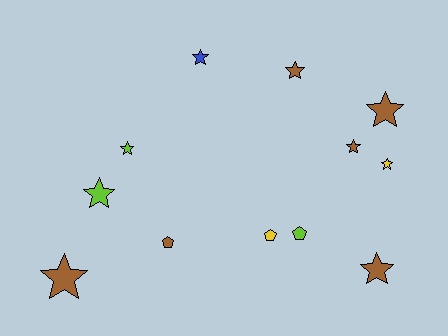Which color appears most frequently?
Brown, with 6 objects.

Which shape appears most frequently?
Star, with 9 objects.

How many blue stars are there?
There is 1 blue star.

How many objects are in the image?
There are 12 objects.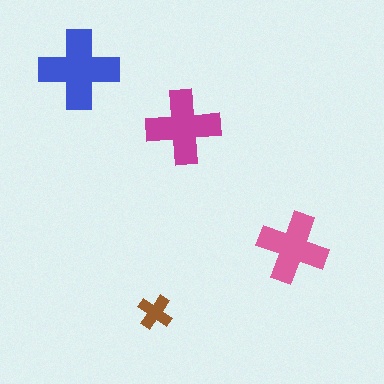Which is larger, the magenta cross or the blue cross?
The blue one.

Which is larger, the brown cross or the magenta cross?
The magenta one.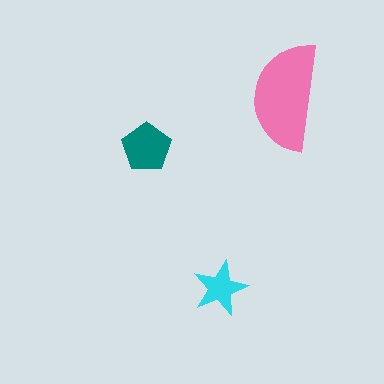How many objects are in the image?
There are 3 objects in the image.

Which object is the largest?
The pink semicircle.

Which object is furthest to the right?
The pink semicircle is rightmost.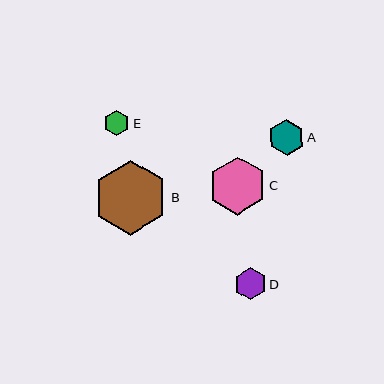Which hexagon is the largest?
Hexagon B is the largest with a size of approximately 74 pixels.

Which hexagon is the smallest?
Hexagon E is the smallest with a size of approximately 26 pixels.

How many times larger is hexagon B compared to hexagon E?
Hexagon B is approximately 2.9 times the size of hexagon E.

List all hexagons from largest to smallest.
From largest to smallest: B, C, A, D, E.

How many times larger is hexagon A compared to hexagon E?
Hexagon A is approximately 1.4 times the size of hexagon E.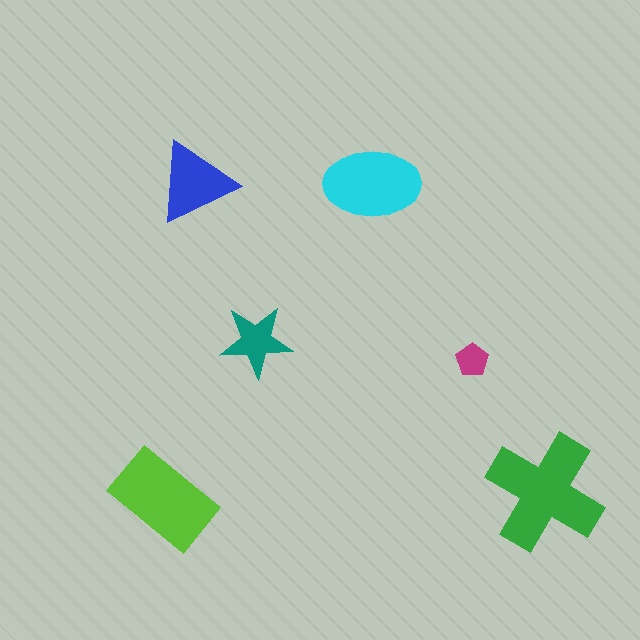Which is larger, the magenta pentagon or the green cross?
The green cross.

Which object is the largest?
The green cross.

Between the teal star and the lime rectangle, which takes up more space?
The lime rectangle.